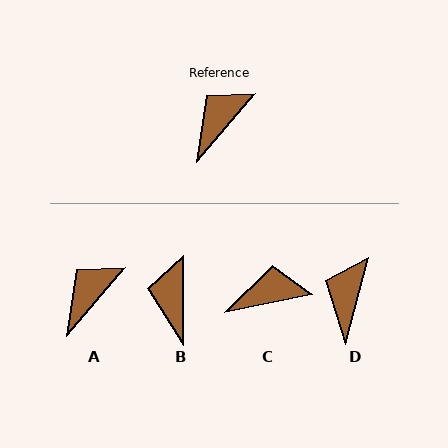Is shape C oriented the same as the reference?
No, it is off by about 38 degrees.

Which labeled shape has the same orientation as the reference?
A.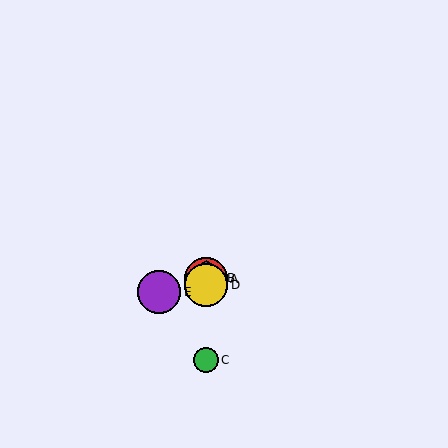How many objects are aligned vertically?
4 objects (A, B, C, D) are aligned vertically.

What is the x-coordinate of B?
Object B is at x≈206.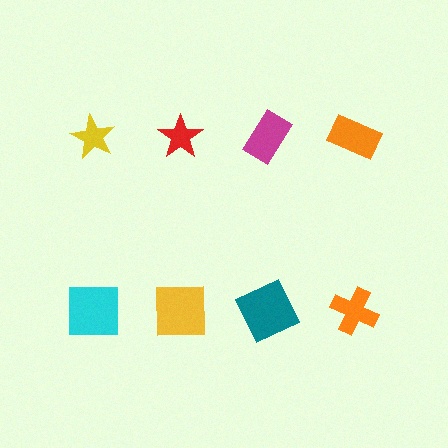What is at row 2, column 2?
A yellow square.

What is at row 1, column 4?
An orange rectangle.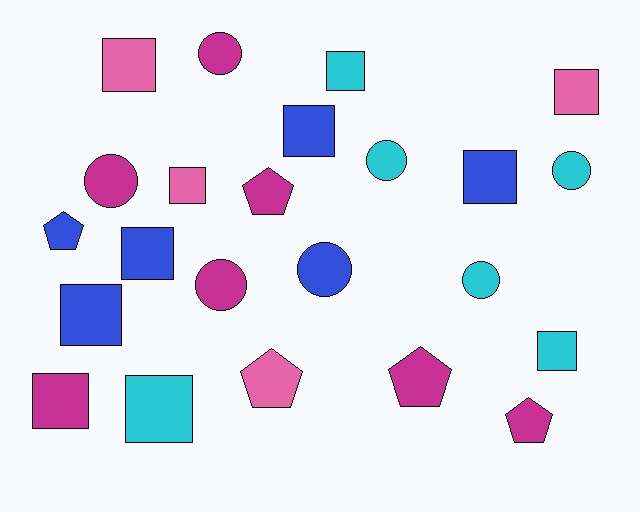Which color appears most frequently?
Magenta, with 7 objects.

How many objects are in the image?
There are 23 objects.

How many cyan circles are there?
There are 3 cyan circles.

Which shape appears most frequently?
Square, with 11 objects.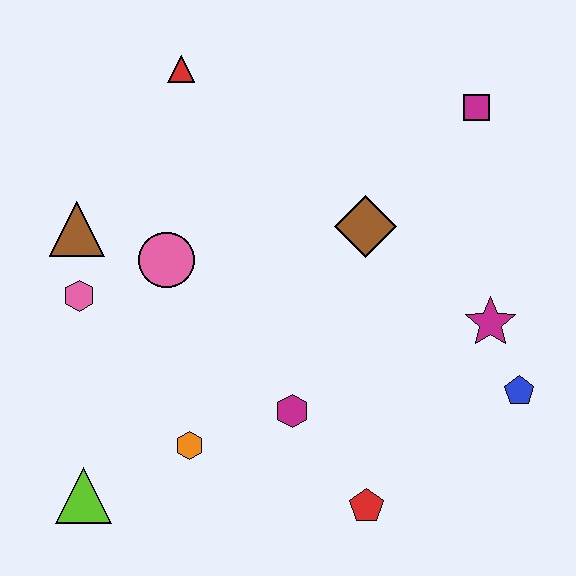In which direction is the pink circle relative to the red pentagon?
The pink circle is above the red pentagon.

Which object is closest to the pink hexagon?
The brown triangle is closest to the pink hexagon.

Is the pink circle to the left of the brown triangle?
No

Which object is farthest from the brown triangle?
The blue pentagon is farthest from the brown triangle.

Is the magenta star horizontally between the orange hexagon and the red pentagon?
No